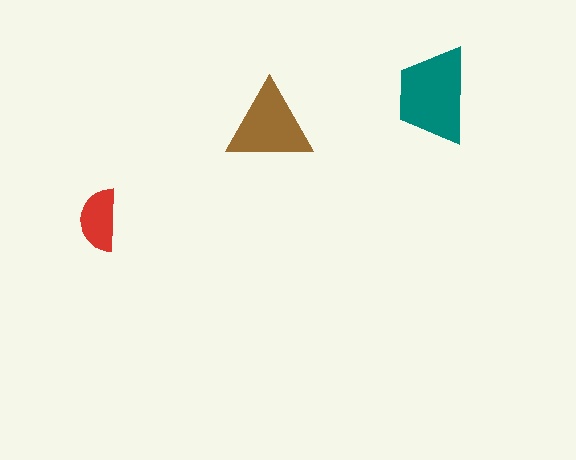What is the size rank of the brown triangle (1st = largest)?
2nd.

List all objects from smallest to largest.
The red semicircle, the brown triangle, the teal trapezoid.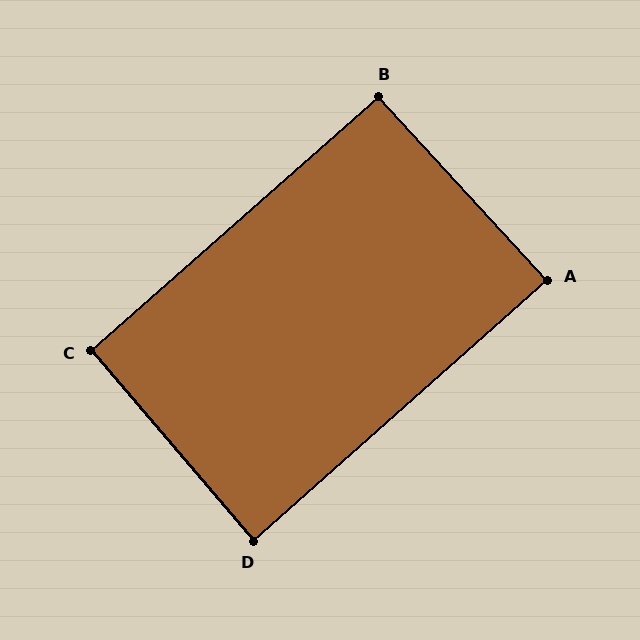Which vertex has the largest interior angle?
B, at approximately 91 degrees.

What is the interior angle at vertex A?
Approximately 89 degrees (approximately right).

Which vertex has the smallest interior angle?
D, at approximately 89 degrees.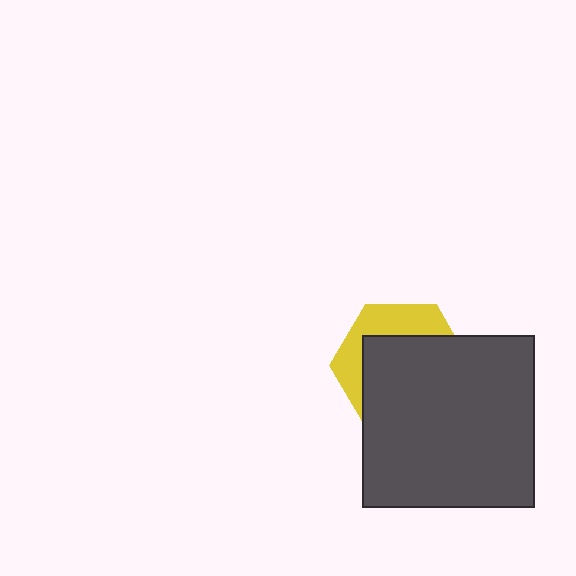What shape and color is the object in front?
The object in front is a dark gray square.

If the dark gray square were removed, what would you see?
You would see the complete yellow hexagon.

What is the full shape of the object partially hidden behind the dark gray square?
The partially hidden object is a yellow hexagon.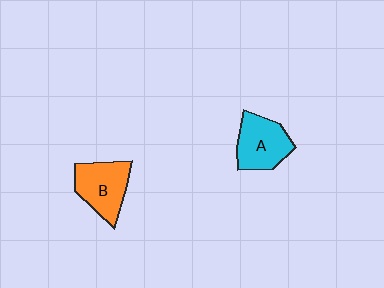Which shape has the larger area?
Shape B (orange).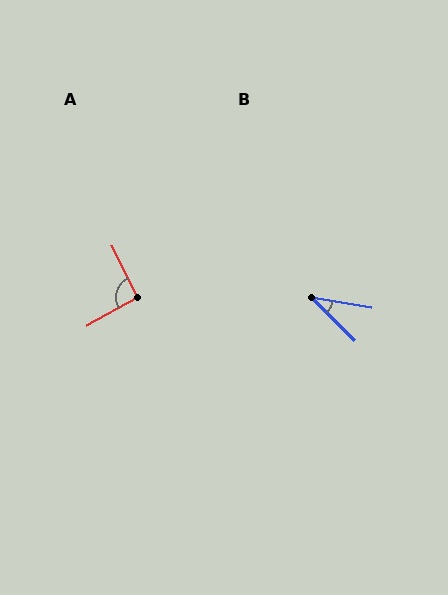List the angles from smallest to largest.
B (35°), A (94°).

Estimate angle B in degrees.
Approximately 35 degrees.